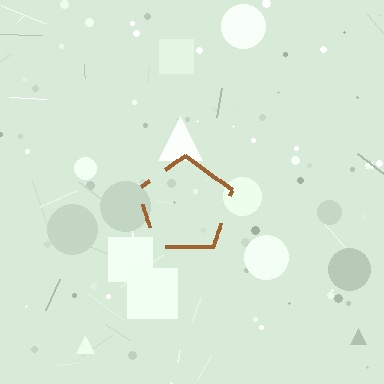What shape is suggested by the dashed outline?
The dashed outline suggests a pentagon.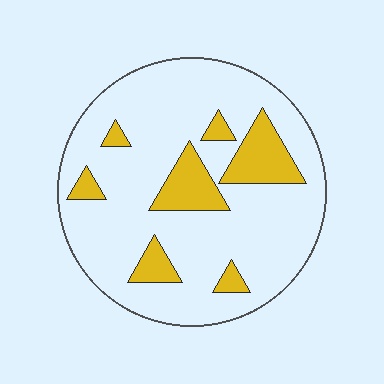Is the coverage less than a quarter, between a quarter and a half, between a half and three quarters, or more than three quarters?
Less than a quarter.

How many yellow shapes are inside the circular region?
7.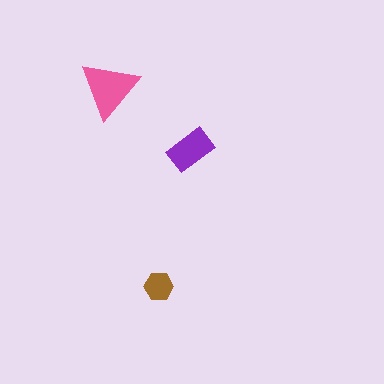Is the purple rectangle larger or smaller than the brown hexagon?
Larger.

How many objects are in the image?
There are 3 objects in the image.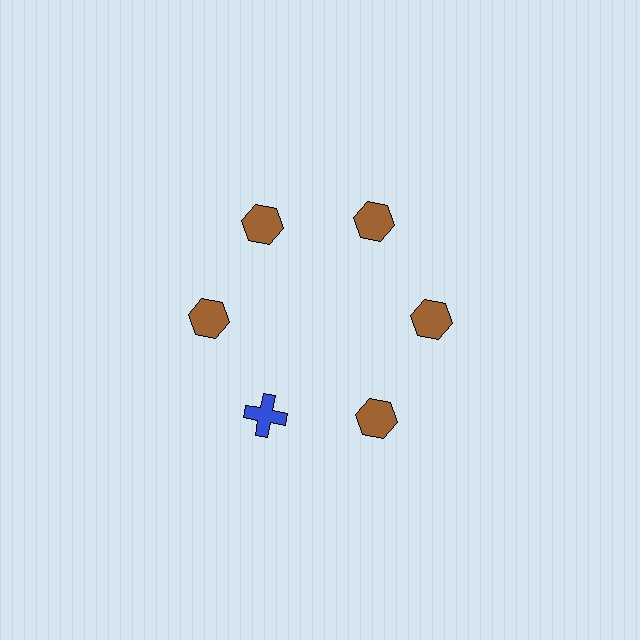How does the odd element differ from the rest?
It differs in both color (blue instead of brown) and shape (cross instead of hexagon).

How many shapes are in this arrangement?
There are 6 shapes arranged in a ring pattern.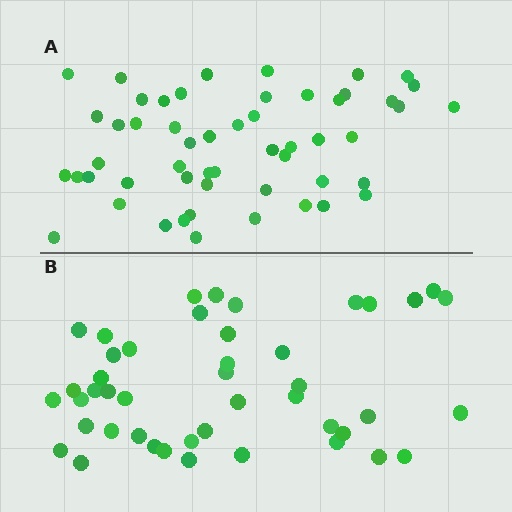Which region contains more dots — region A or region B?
Region A (the top region) has more dots.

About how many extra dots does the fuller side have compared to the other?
Region A has roughly 8 or so more dots than region B.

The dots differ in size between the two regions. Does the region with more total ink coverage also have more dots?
No. Region B has more total ink coverage because its dots are larger, but region A actually contains more individual dots. Total area can be misleading — the number of items is what matters here.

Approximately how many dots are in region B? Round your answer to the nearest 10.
About 40 dots. (The exact count is 45, which rounds to 40.)